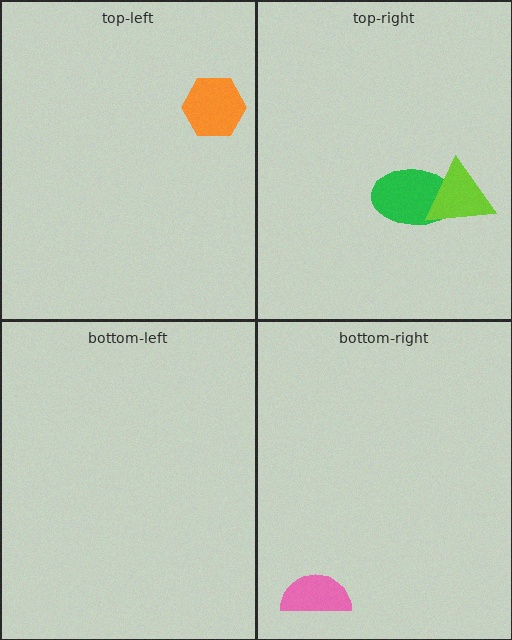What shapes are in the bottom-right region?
The pink semicircle.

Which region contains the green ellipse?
The top-right region.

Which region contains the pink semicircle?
The bottom-right region.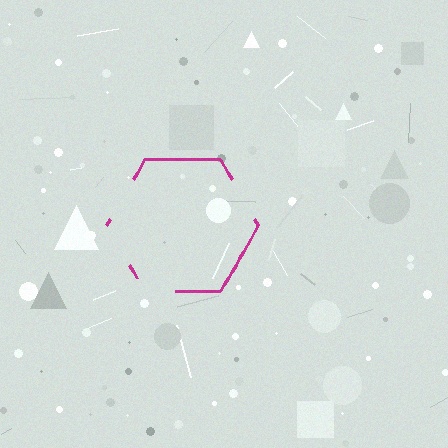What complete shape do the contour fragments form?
The contour fragments form a hexagon.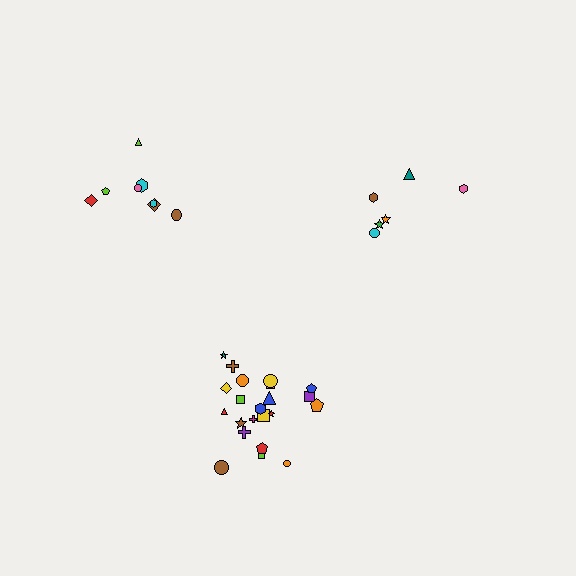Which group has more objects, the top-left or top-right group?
The top-left group.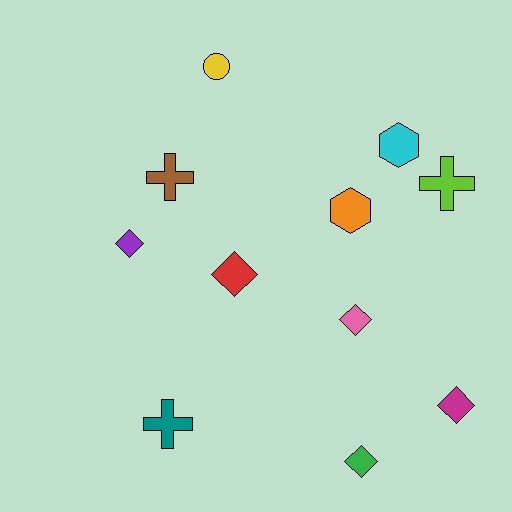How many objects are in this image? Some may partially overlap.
There are 11 objects.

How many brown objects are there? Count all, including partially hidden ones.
There is 1 brown object.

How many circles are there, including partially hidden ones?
There is 1 circle.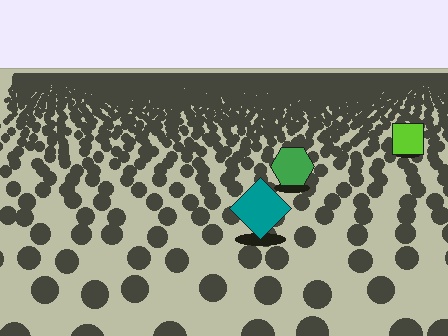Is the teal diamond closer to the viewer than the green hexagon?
Yes. The teal diamond is closer — you can tell from the texture gradient: the ground texture is coarser near it.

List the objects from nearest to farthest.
From nearest to farthest: the teal diamond, the green hexagon, the lime square.